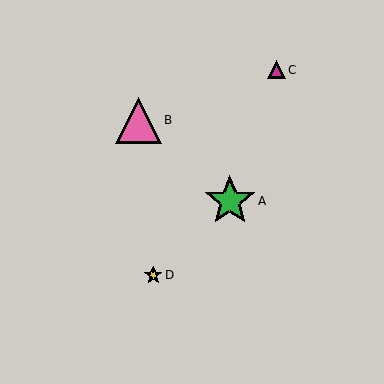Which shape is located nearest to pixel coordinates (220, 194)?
The green star (labeled A) at (230, 201) is nearest to that location.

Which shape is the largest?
The green star (labeled A) is the largest.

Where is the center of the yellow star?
The center of the yellow star is at (153, 275).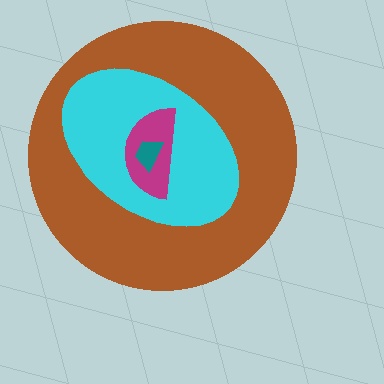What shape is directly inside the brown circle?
The cyan ellipse.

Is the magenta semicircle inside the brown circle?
Yes.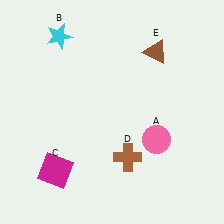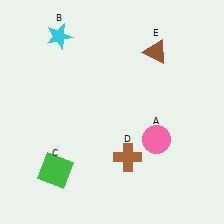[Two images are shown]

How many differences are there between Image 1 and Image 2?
There is 1 difference between the two images.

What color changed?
The square (C) changed from magenta in Image 1 to green in Image 2.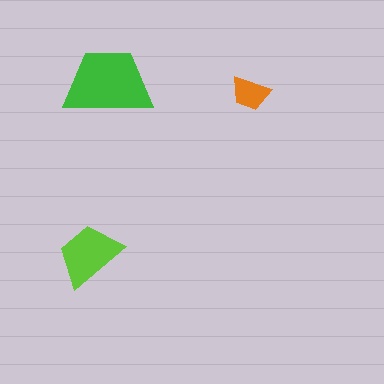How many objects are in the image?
There are 3 objects in the image.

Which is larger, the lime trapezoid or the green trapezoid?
The green one.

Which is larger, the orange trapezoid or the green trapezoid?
The green one.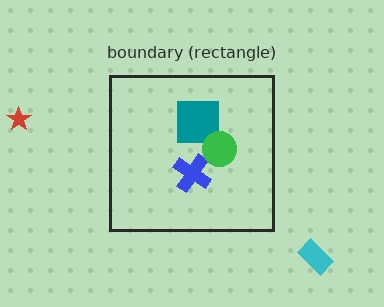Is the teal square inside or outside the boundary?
Inside.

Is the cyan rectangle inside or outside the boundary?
Outside.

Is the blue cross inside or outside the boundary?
Inside.